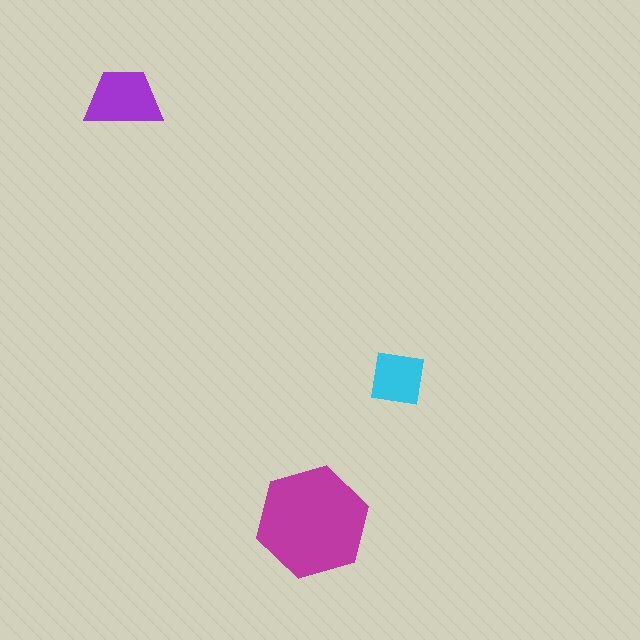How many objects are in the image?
There are 3 objects in the image.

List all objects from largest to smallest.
The magenta hexagon, the purple trapezoid, the cyan square.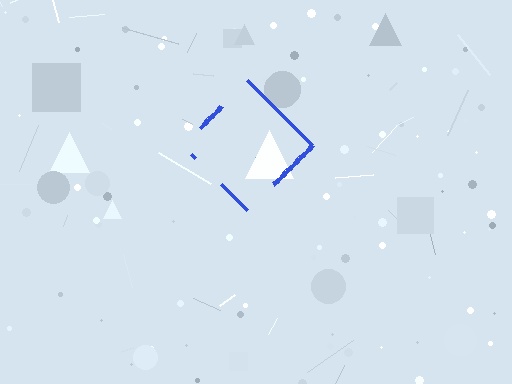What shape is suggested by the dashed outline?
The dashed outline suggests a diamond.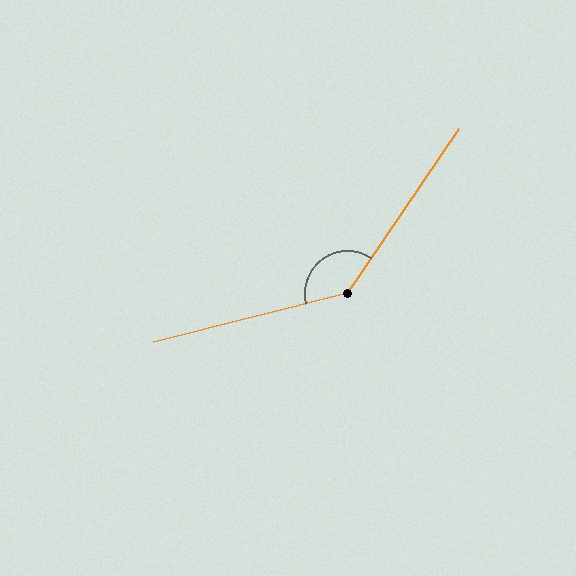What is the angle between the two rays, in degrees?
Approximately 138 degrees.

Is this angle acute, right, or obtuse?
It is obtuse.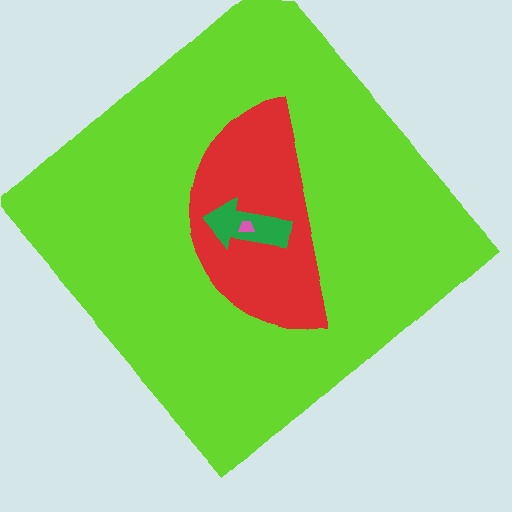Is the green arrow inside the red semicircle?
Yes.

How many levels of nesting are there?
4.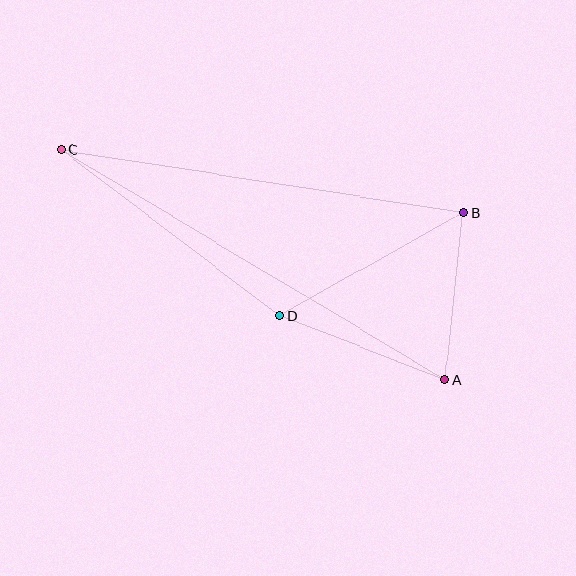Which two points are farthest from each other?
Points A and C are farthest from each other.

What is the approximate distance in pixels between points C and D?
The distance between C and D is approximately 274 pixels.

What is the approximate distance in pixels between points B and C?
The distance between B and C is approximately 407 pixels.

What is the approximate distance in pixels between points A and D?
The distance between A and D is approximately 178 pixels.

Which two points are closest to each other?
Points A and B are closest to each other.